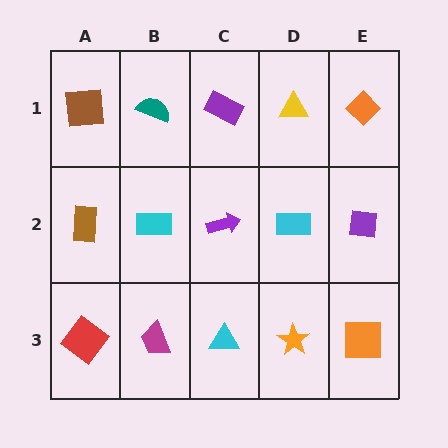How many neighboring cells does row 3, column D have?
3.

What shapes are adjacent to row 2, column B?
A teal semicircle (row 1, column B), a magenta trapezoid (row 3, column B), a brown rectangle (row 2, column A), a purple arrow (row 2, column C).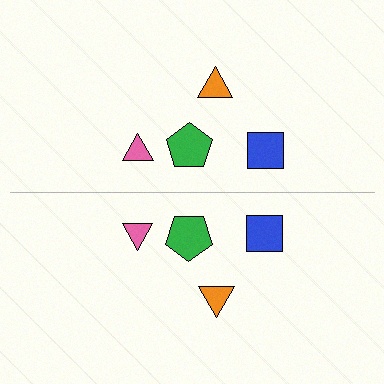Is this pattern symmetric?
Yes, this pattern has bilateral (reflection) symmetry.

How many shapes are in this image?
There are 8 shapes in this image.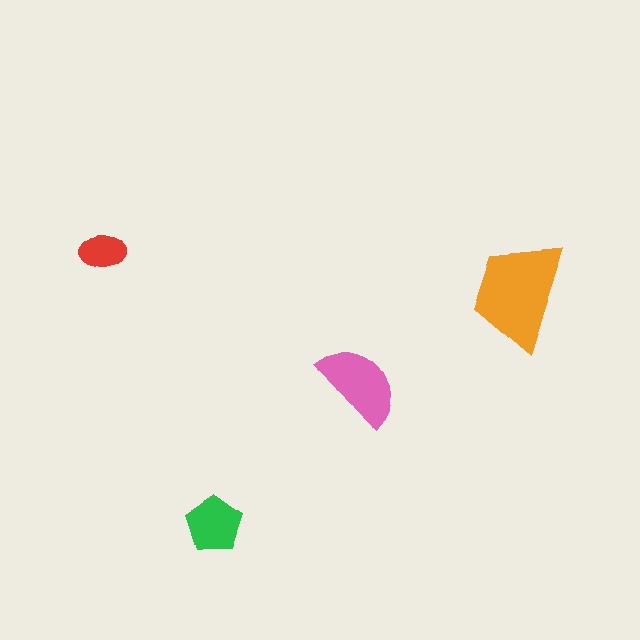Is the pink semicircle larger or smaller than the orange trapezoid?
Smaller.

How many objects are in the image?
There are 4 objects in the image.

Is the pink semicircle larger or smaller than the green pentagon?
Larger.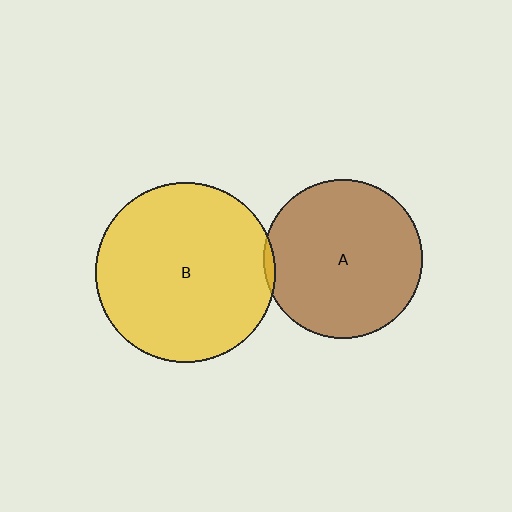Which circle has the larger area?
Circle B (yellow).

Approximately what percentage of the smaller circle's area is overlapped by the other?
Approximately 5%.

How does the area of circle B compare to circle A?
Approximately 1.3 times.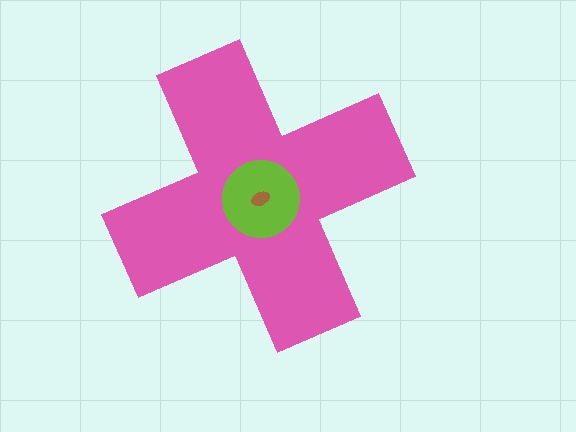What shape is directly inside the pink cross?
The lime circle.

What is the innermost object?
The brown ellipse.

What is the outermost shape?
The pink cross.